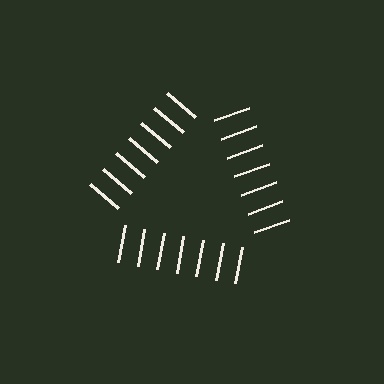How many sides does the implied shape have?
3 sides — the line-ends trace a triangle.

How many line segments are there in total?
21 — 7 along each of the 3 edges.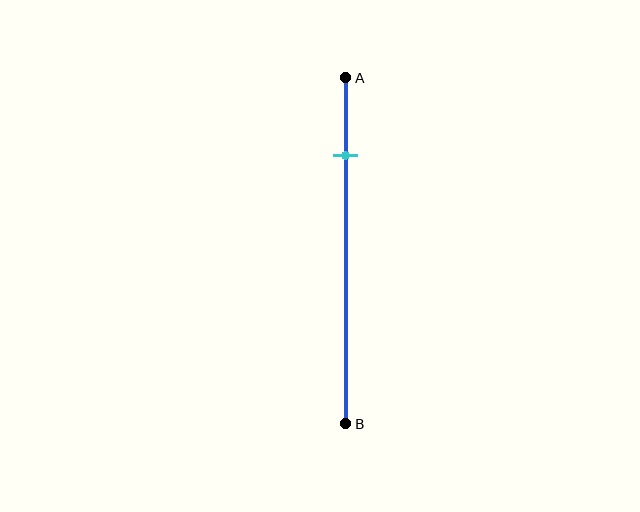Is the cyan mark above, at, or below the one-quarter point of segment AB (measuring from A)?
The cyan mark is approximately at the one-quarter point of segment AB.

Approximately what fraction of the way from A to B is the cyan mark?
The cyan mark is approximately 20% of the way from A to B.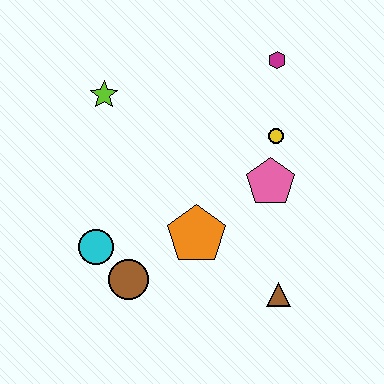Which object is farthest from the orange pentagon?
The magenta hexagon is farthest from the orange pentagon.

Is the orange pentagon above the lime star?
No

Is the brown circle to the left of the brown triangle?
Yes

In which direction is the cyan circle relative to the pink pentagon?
The cyan circle is to the left of the pink pentagon.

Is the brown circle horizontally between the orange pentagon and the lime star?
Yes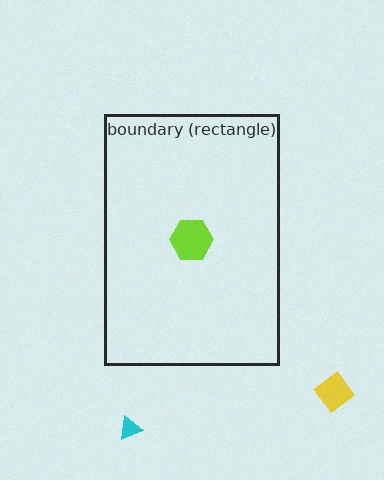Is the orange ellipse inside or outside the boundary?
Inside.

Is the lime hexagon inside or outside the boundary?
Inside.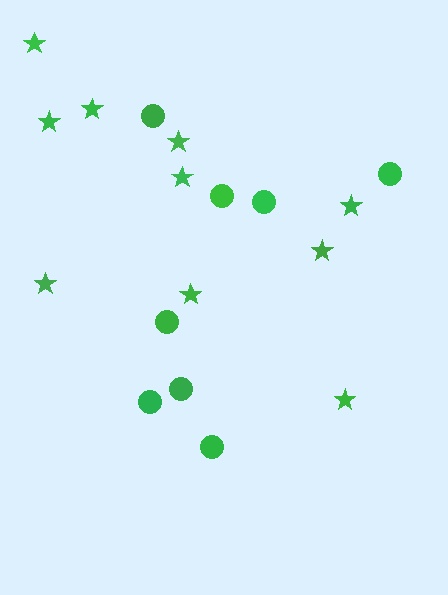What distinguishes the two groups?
There are 2 groups: one group of circles (8) and one group of stars (10).